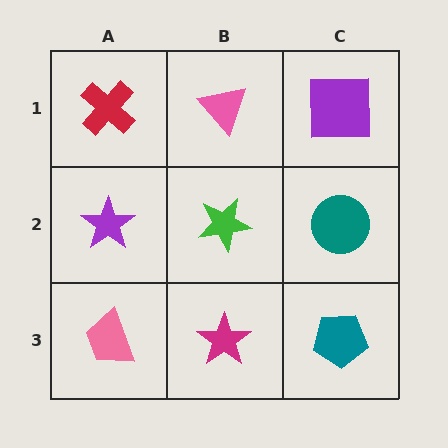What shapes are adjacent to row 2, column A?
A red cross (row 1, column A), a pink trapezoid (row 3, column A), a green star (row 2, column B).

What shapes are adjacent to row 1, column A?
A purple star (row 2, column A), a pink triangle (row 1, column B).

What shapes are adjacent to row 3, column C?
A teal circle (row 2, column C), a magenta star (row 3, column B).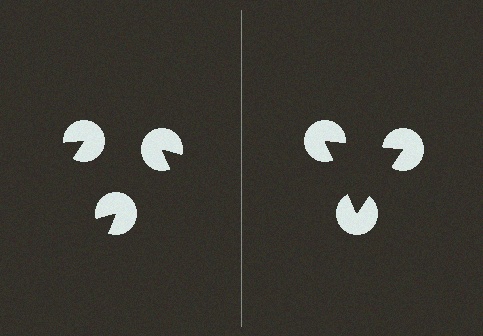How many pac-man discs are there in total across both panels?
6 — 3 on each side.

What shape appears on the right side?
An illusory triangle.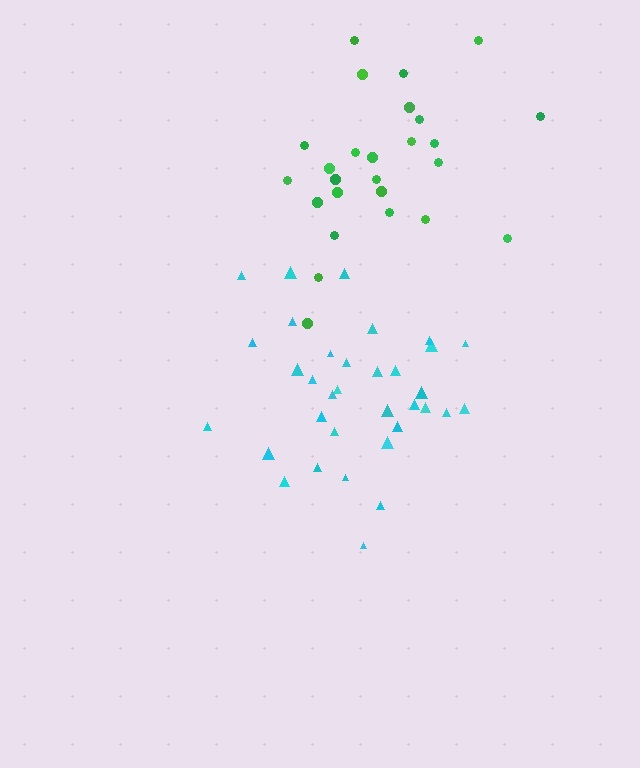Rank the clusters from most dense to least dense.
cyan, green.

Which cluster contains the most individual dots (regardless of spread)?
Cyan (34).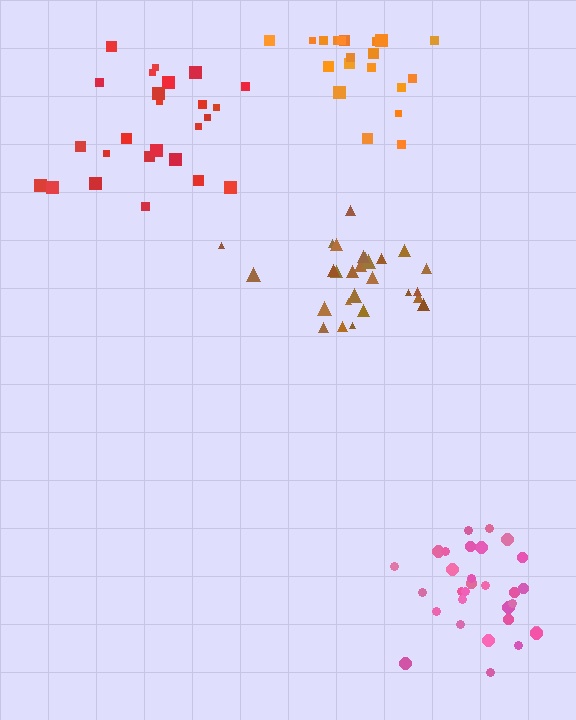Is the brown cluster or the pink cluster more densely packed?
Brown.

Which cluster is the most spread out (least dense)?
Red.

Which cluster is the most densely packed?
Brown.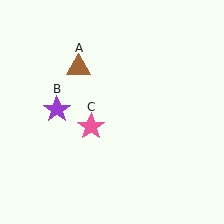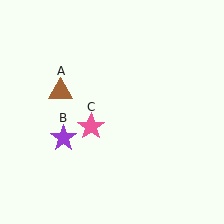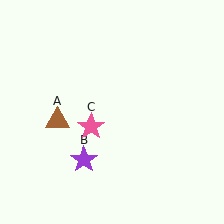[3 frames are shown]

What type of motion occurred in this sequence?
The brown triangle (object A), purple star (object B) rotated counterclockwise around the center of the scene.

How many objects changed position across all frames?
2 objects changed position: brown triangle (object A), purple star (object B).